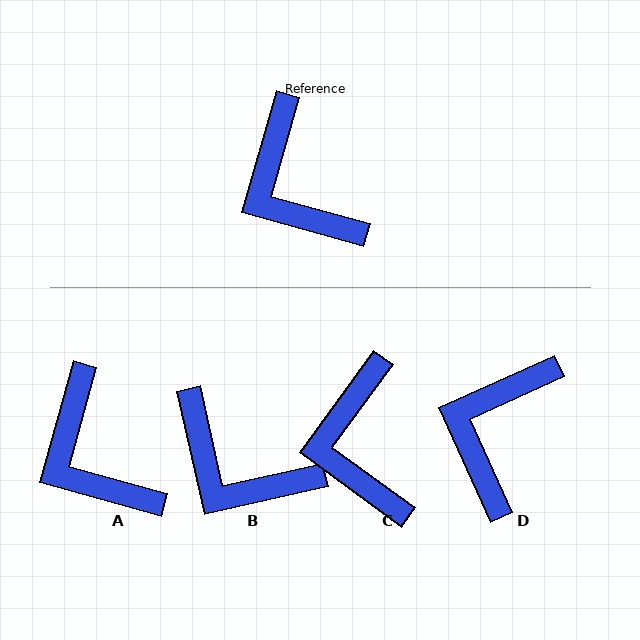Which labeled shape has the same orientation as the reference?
A.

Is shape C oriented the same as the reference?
No, it is off by about 21 degrees.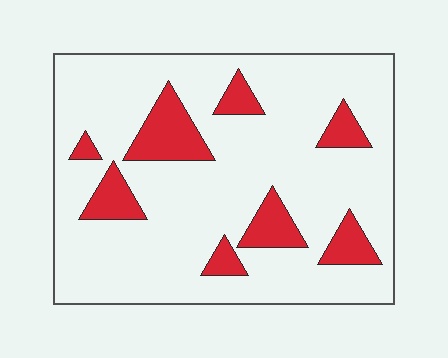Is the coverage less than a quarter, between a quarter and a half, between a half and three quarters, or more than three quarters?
Less than a quarter.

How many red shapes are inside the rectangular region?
8.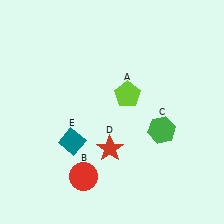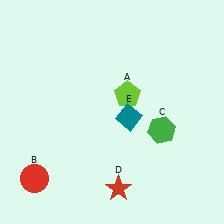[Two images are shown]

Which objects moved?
The objects that moved are: the red circle (B), the red star (D), the teal diamond (E).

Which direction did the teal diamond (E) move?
The teal diamond (E) moved right.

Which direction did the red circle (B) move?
The red circle (B) moved left.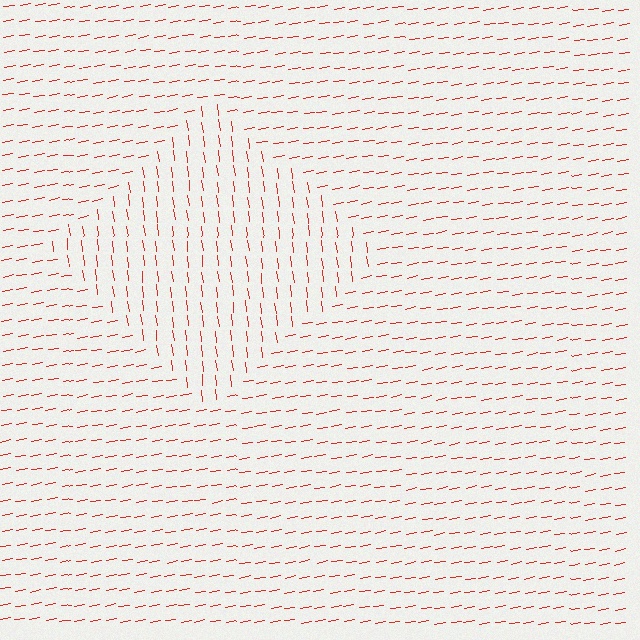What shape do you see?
I see a diamond.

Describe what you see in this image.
The image is filled with small red line segments. A diamond region in the image has lines oriented differently from the surrounding lines, creating a visible texture boundary.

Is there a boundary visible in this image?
Yes, there is a texture boundary formed by a change in line orientation.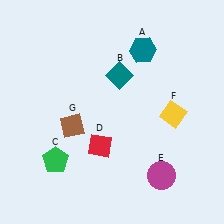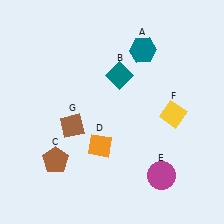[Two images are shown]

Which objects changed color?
C changed from green to brown. D changed from red to orange.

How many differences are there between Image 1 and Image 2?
There are 2 differences between the two images.